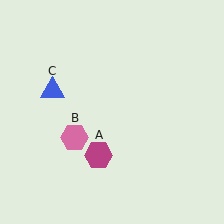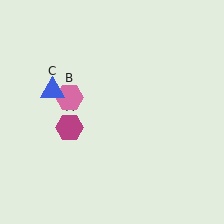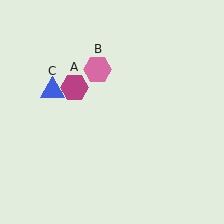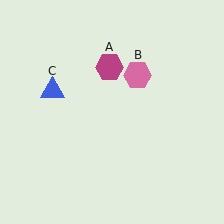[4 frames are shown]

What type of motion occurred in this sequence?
The magenta hexagon (object A), pink hexagon (object B) rotated clockwise around the center of the scene.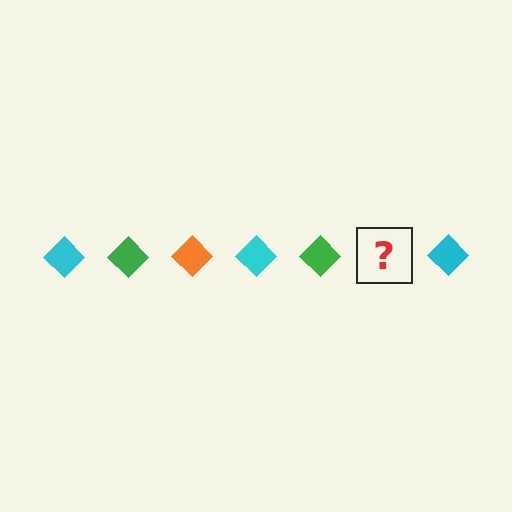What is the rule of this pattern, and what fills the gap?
The rule is that the pattern cycles through cyan, green, orange diamonds. The gap should be filled with an orange diamond.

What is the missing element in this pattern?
The missing element is an orange diamond.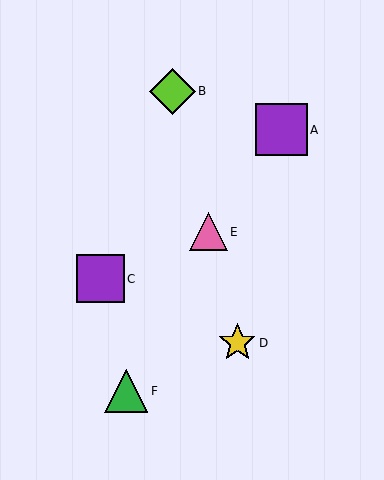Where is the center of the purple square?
The center of the purple square is at (101, 279).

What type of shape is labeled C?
Shape C is a purple square.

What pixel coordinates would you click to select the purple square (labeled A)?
Click at (282, 130) to select the purple square A.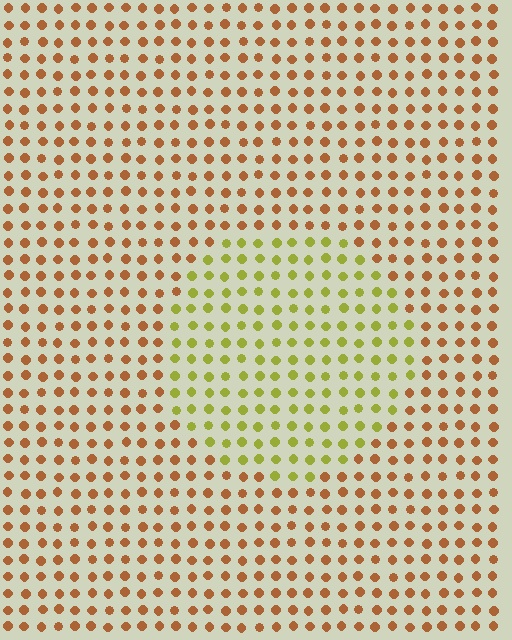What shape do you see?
I see a circle.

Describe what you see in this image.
The image is filled with small brown elements in a uniform arrangement. A circle-shaped region is visible where the elements are tinted to a slightly different hue, forming a subtle color boundary.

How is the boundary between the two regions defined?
The boundary is defined purely by a slight shift in hue (about 48 degrees). Spacing, size, and orientation are identical on both sides.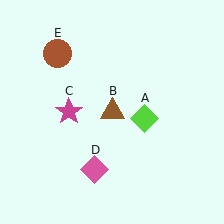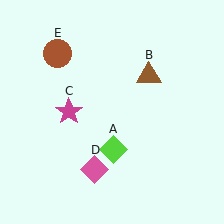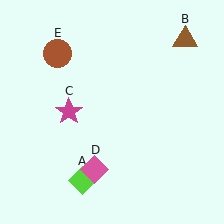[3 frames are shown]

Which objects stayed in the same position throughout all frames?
Magenta star (object C) and pink diamond (object D) and brown circle (object E) remained stationary.